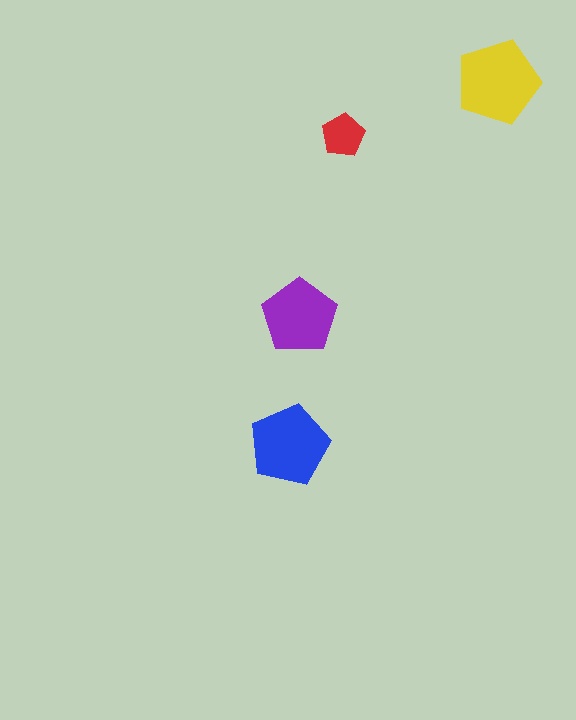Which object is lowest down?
The blue pentagon is bottommost.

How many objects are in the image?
There are 4 objects in the image.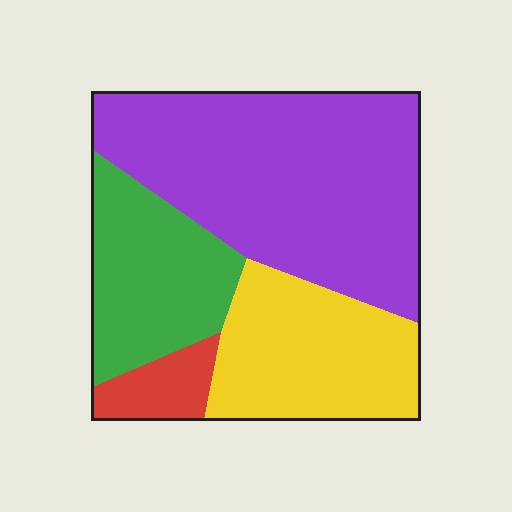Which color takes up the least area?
Red, at roughly 5%.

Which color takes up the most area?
Purple, at roughly 50%.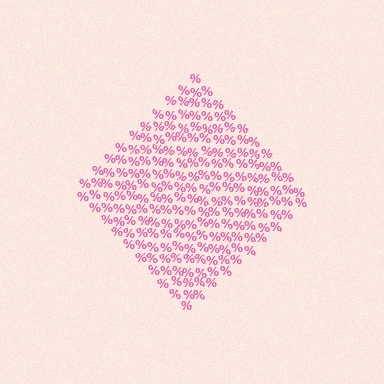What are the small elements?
The small elements are percent signs.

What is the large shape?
The large shape is a diamond.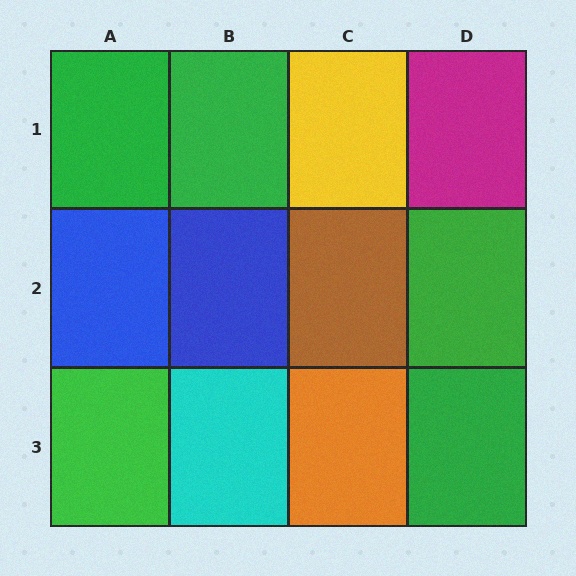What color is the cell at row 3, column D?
Green.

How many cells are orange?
1 cell is orange.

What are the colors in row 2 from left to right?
Blue, blue, brown, green.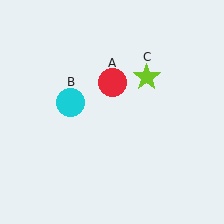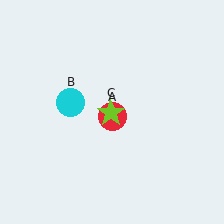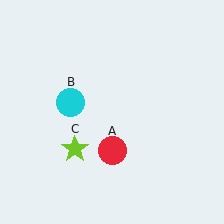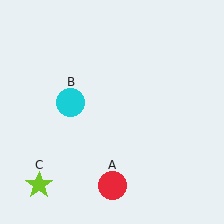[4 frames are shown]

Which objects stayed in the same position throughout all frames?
Cyan circle (object B) remained stationary.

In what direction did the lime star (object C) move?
The lime star (object C) moved down and to the left.